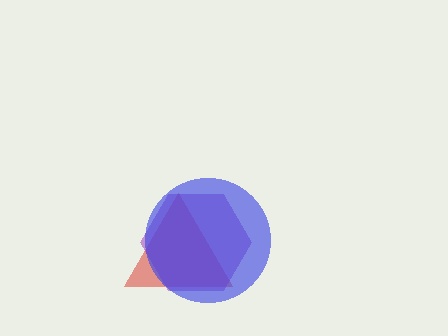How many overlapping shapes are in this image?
There are 3 overlapping shapes in the image.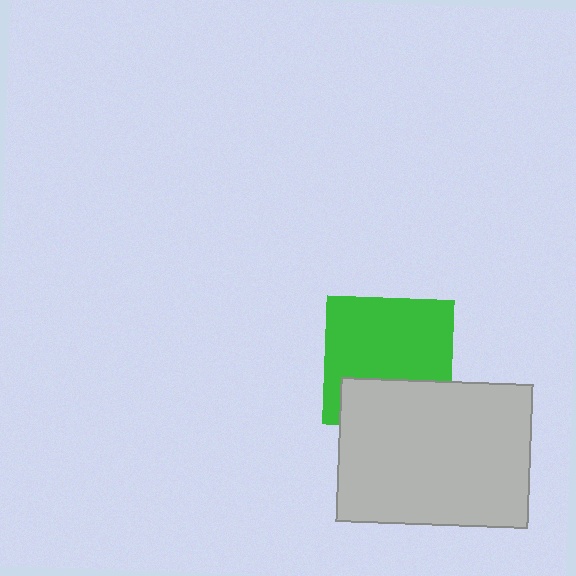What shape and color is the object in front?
The object in front is a light gray rectangle.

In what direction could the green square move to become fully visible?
The green square could move up. That would shift it out from behind the light gray rectangle entirely.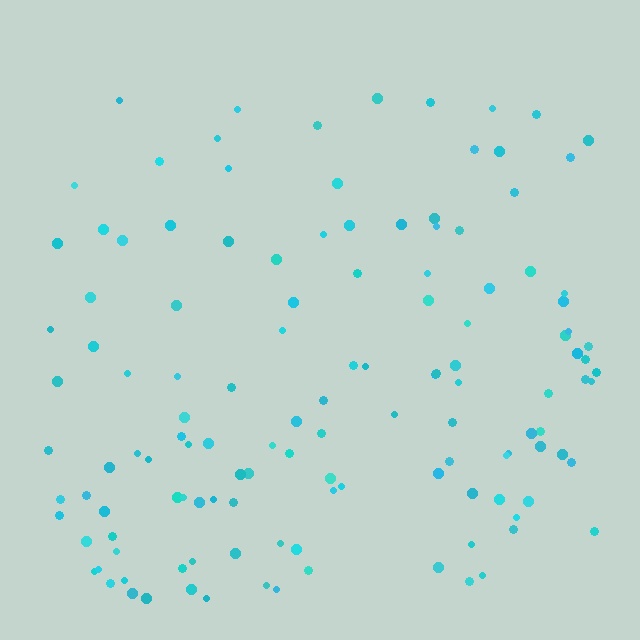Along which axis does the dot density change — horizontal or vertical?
Vertical.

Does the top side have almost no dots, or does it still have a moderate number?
Still a moderate number, just noticeably fewer than the bottom.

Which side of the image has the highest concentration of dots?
The bottom.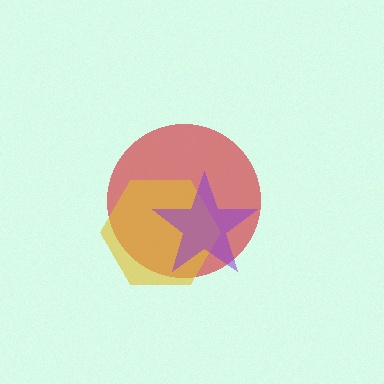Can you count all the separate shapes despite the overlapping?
Yes, there are 3 separate shapes.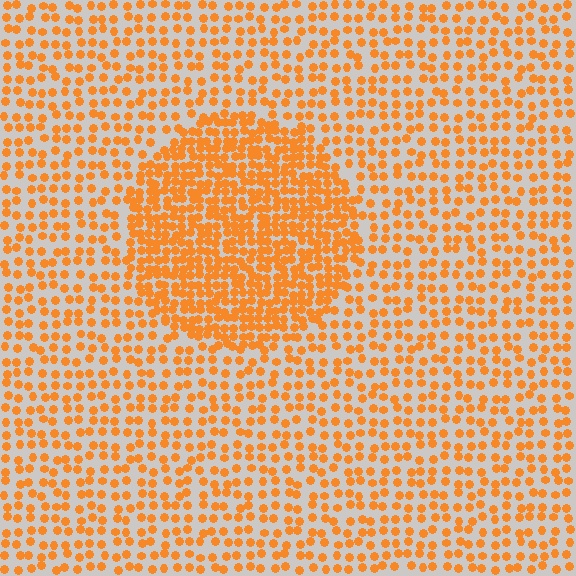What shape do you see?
I see a circle.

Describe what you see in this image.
The image contains small orange elements arranged at two different densities. A circle-shaped region is visible where the elements are more densely packed than the surrounding area.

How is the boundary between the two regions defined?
The boundary is defined by a change in element density (approximately 2.1x ratio). All elements are the same color, size, and shape.